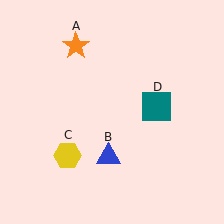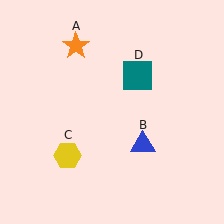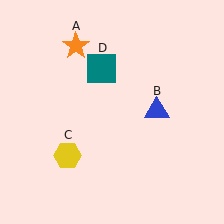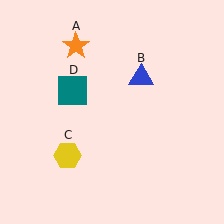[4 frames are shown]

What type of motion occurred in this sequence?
The blue triangle (object B), teal square (object D) rotated counterclockwise around the center of the scene.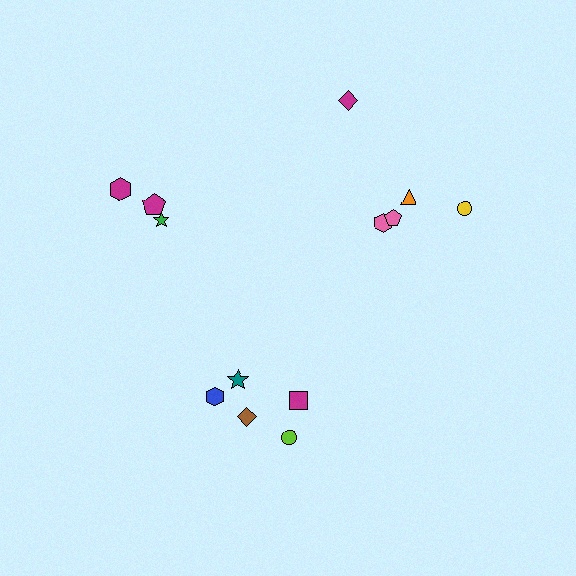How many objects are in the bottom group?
There are 5 objects.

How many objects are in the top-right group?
There are 5 objects.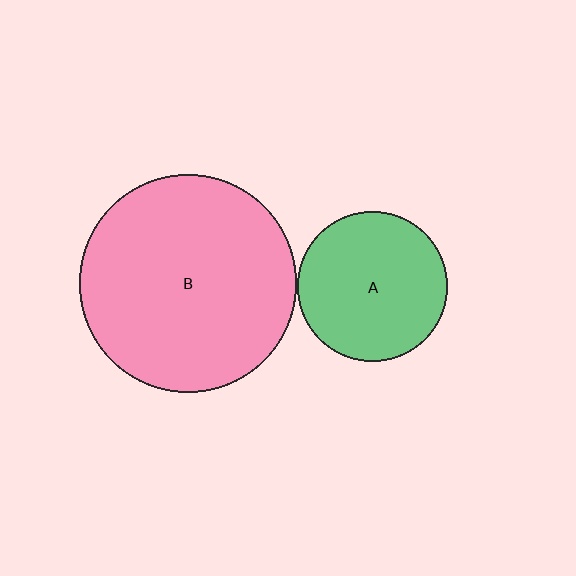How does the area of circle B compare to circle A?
Approximately 2.1 times.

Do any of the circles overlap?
No, none of the circles overlap.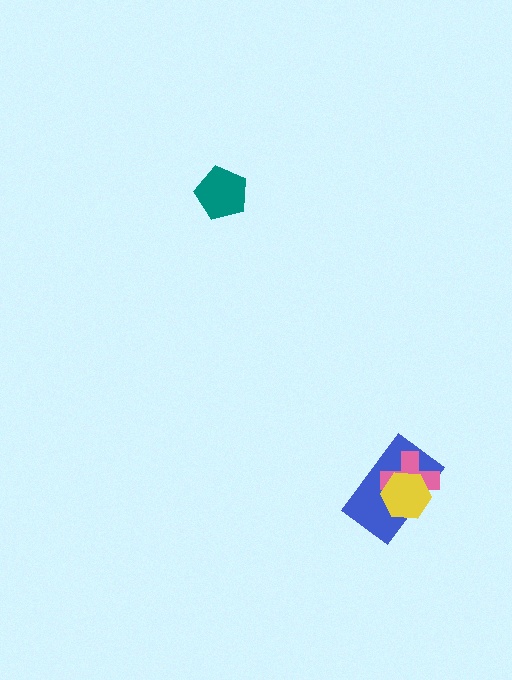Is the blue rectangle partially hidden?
Yes, it is partially covered by another shape.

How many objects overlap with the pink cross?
2 objects overlap with the pink cross.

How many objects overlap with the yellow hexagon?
2 objects overlap with the yellow hexagon.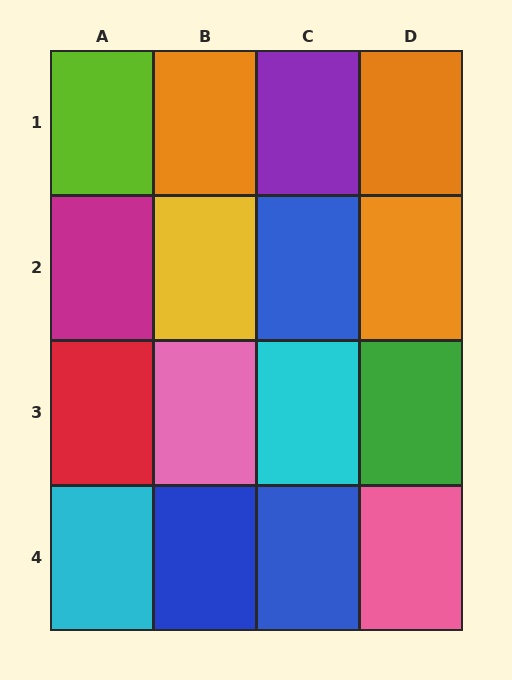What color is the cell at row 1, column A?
Lime.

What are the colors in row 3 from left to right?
Red, pink, cyan, green.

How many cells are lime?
1 cell is lime.